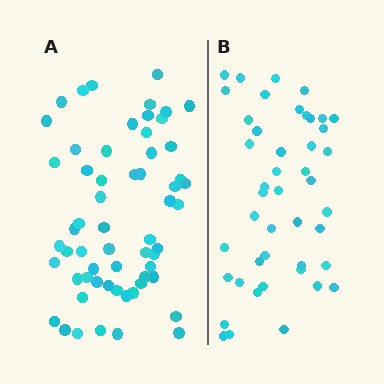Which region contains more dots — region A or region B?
Region A (the left region) has more dots.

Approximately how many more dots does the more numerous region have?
Region A has approximately 15 more dots than region B.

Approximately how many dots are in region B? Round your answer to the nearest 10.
About 40 dots. (The exact count is 45, which rounds to 40.)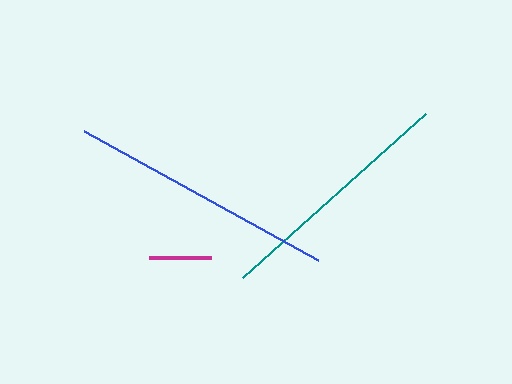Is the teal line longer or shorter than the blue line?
The blue line is longer than the teal line.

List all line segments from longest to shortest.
From longest to shortest: blue, teal, magenta.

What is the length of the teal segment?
The teal segment is approximately 245 pixels long.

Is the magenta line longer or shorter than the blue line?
The blue line is longer than the magenta line.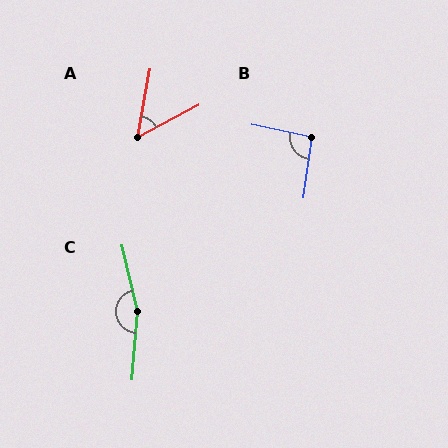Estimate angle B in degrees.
Approximately 94 degrees.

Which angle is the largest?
C, at approximately 162 degrees.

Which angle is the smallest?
A, at approximately 52 degrees.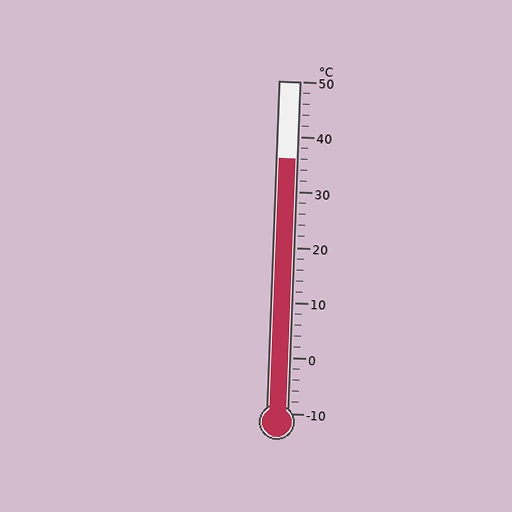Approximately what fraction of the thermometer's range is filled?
The thermometer is filled to approximately 75% of its range.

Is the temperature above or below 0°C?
The temperature is above 0°C.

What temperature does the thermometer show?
The thermometer shows approximately 36°C.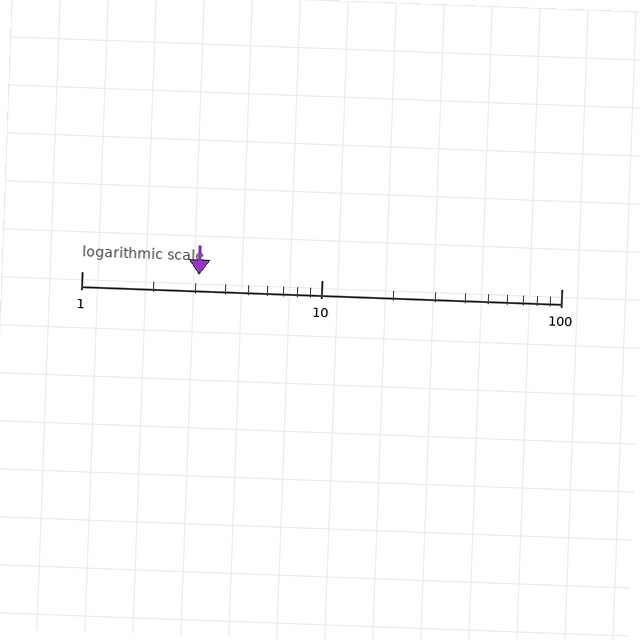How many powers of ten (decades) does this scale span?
The scale spans 2 decades, from 1 to 100.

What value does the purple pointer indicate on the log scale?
The pointer indicates approximately 3.1.